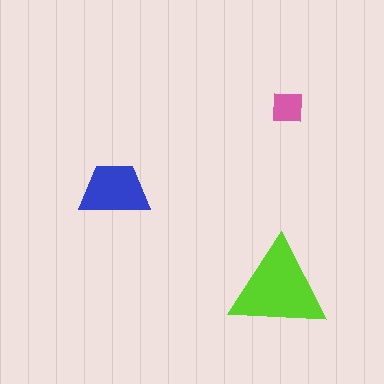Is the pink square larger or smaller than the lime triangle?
Smaller.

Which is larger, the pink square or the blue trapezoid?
The blue trapezoid.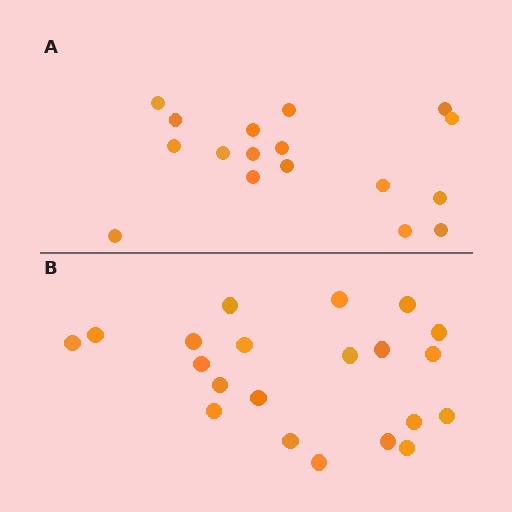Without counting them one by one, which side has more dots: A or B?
Region B (the bottom region) has more dots.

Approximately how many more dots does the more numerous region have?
Region B has about 4 more dots than region A.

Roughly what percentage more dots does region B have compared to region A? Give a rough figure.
About 25% more.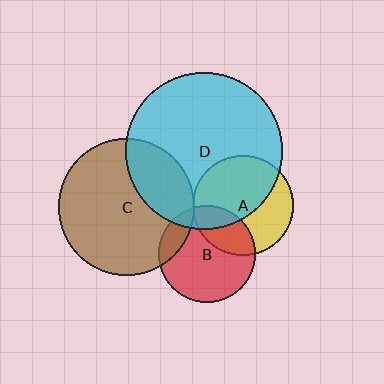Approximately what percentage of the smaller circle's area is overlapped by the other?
Approximately 15%.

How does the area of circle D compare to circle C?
Approximately 1.3 times.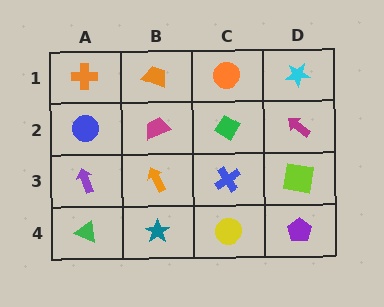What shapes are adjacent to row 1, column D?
A magenta arrow (row 2, column D), an orange circle (row 1, column C).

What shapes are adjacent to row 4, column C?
A blue cross (row 3, column C), a teal star (row 4, column B), a purple pentagon (row 4, column D).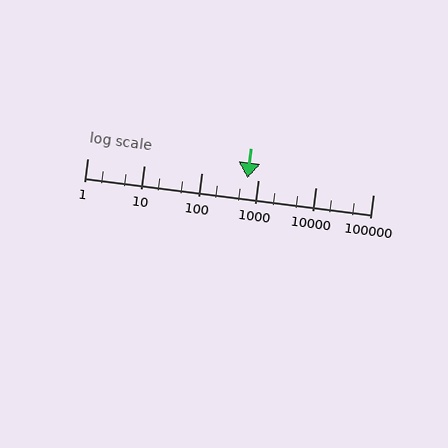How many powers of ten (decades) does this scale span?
The scale spans 5 decades, from 1 to 100000.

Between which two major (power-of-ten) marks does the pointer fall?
The pointer is between 100 and 1000.